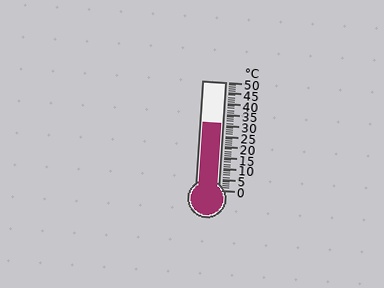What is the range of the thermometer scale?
The thermometer scale ranges from 0°C to 50°C.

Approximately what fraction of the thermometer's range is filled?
The thermometer is filled to approximately 60% of its range.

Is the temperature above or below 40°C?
The temperature is below 40°C.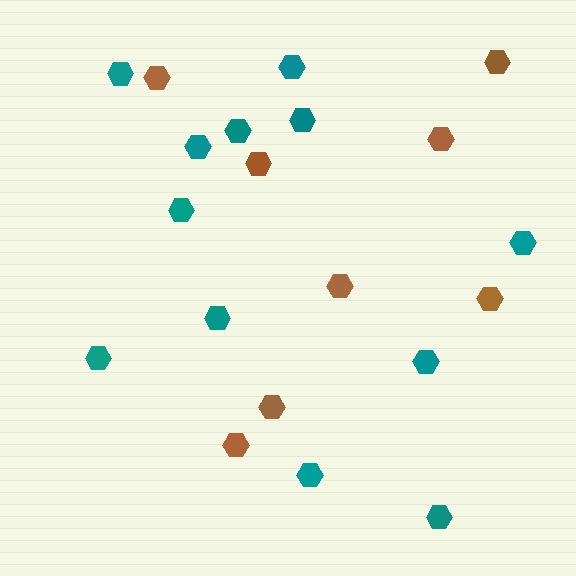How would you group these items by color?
There are 2 groups: one group of teal hexagons (12) and one group of brown hexagons (8).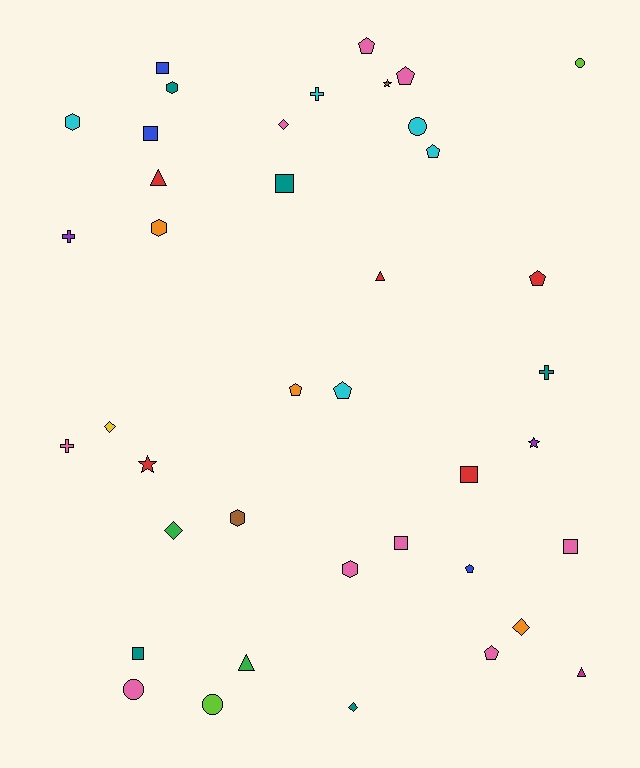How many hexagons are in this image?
There are 5 hexagons.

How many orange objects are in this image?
There are 3 orange objects.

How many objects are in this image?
There are 40 objects.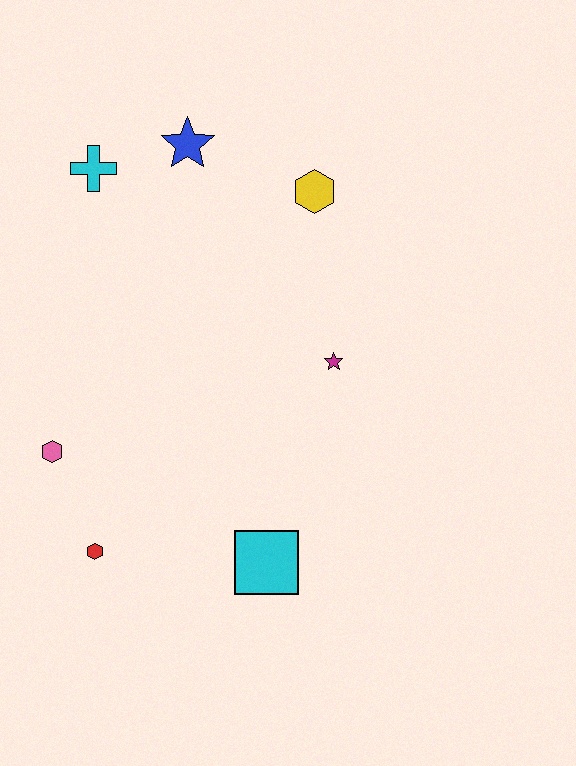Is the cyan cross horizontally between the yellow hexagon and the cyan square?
No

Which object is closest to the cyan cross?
The blue star is closest to the cyan cross.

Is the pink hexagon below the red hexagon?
No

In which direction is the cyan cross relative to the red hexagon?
The cyan cross is above the red hexagon.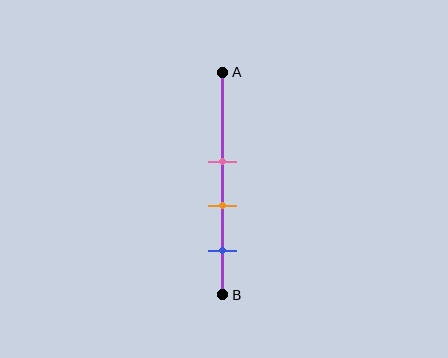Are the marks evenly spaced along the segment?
Yes, the marks are approximately evenly spaced.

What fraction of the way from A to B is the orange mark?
The orange mark is approximately 60% (0.6) of the way from A to B.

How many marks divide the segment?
There are 3 marks dividing the segment.